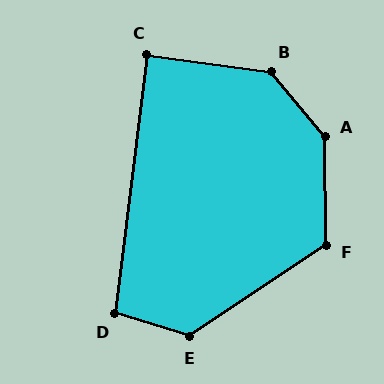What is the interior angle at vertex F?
Approximately 123 degrees (obtuse).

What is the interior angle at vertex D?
Approximately 100 degrees (obtuse).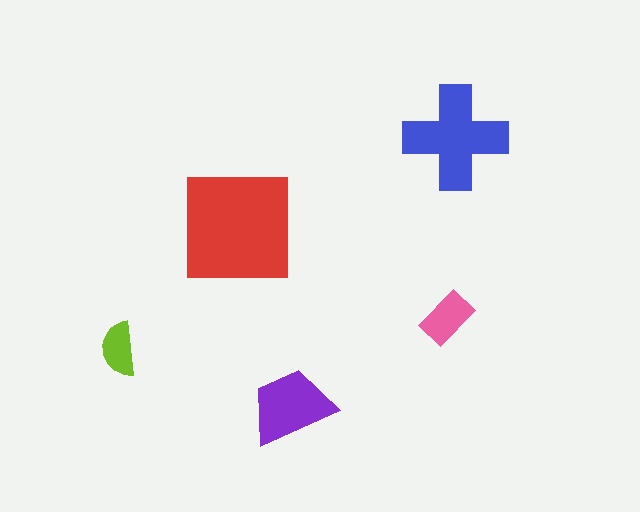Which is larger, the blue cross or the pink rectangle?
The blue cross.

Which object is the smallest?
The lime semicircle.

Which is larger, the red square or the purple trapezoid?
The red square.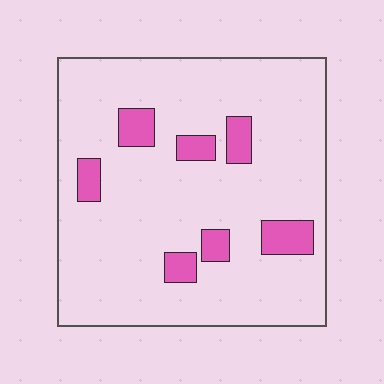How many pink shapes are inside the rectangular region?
7.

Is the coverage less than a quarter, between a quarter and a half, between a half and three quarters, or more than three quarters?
Less than a quarter.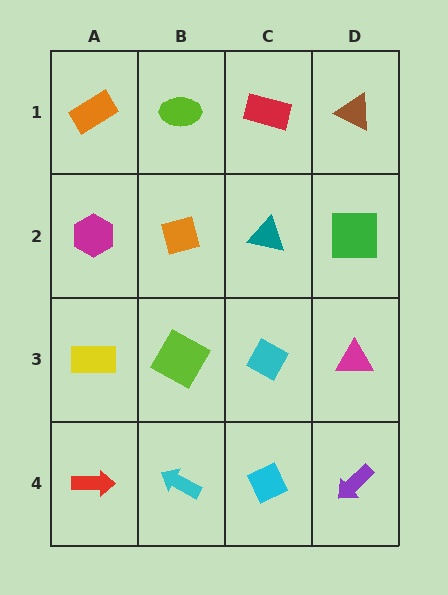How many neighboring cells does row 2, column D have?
3.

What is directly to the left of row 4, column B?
A red arrow.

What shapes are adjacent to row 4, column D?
A magenta triangle (row 3, column D), a cyan diamond (row 4, column C).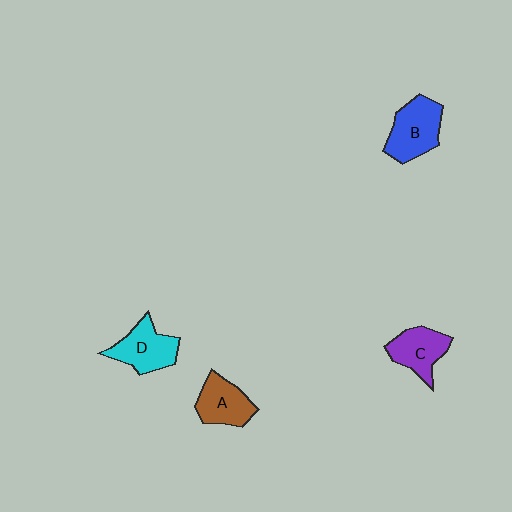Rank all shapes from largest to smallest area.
From largest to smallest: B (blue), D (cyan), A (brown), C (purple).